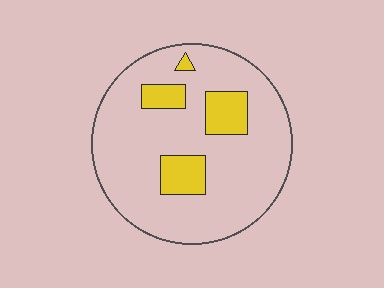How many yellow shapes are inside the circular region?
4.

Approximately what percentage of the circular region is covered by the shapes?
Approximately 15%.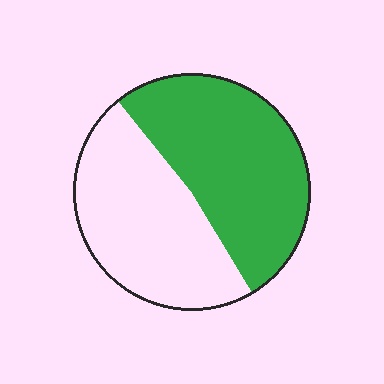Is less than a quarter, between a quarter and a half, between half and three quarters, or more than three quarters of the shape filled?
Between half and three quarters.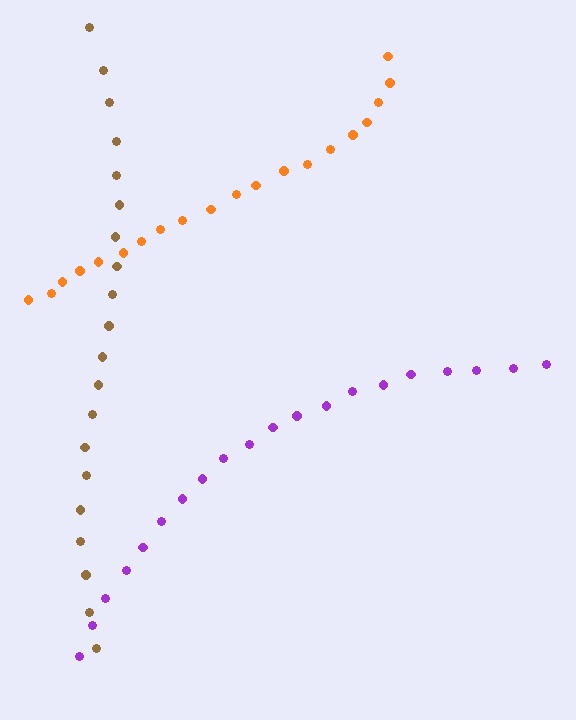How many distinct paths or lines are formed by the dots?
There are 3 distinct paths.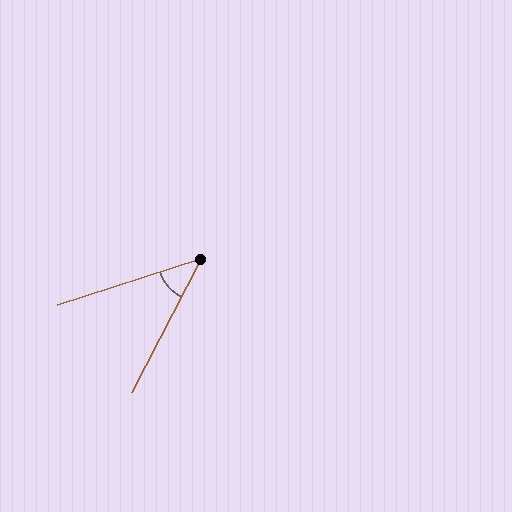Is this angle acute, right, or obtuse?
It is acute.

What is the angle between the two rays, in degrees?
Approximately 45 degrees.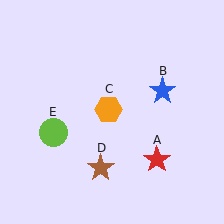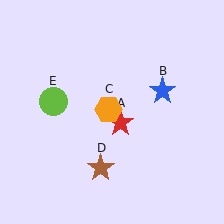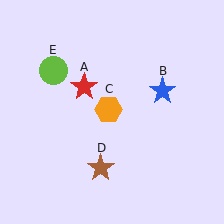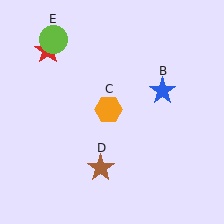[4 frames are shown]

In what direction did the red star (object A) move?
The red star (object A) moved up and to the left.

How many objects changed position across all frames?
2 objects changed position: red star (object A), lime circle (object E).